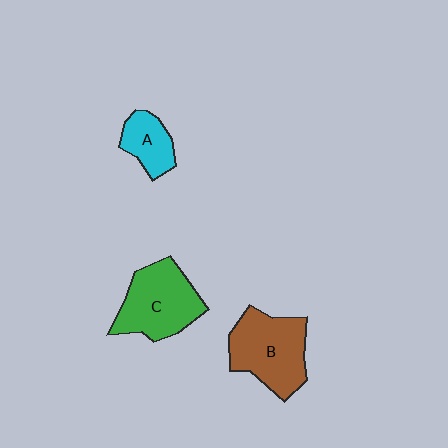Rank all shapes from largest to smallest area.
From largest to smallest: B (brown), C (green), A (cyan).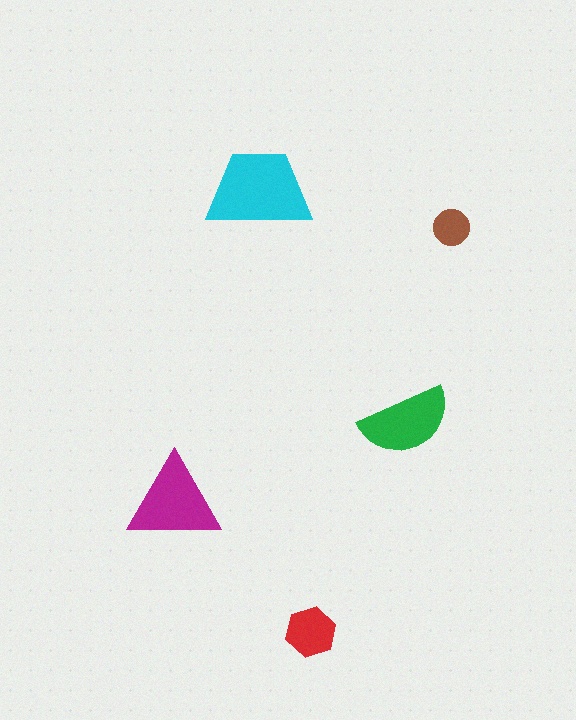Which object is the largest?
The cyan trapezoid.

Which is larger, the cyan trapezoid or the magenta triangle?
The cyan trapezoid.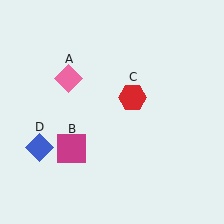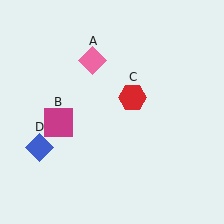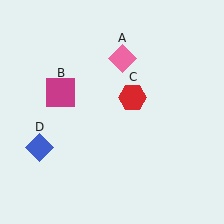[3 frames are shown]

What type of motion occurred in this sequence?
The pink diamond (object A), magenta square (object B) rotated clockwise around the center of the scene.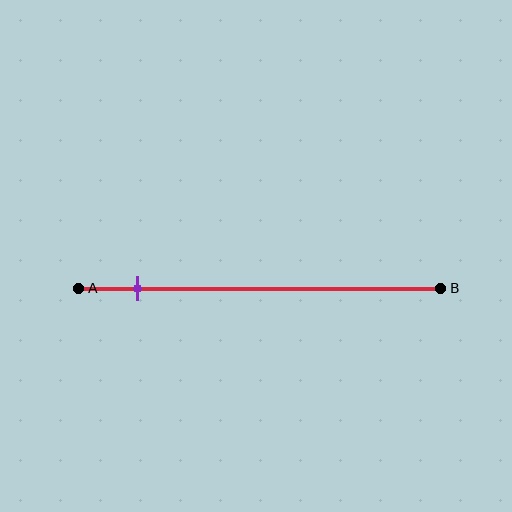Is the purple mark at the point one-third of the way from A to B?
No, the mark is at about 15% from A, not at the 33% one-third point.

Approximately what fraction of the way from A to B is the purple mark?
The purple mark is approximately 15% of the way from A to B.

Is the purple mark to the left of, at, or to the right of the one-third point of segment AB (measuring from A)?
The purple mark is to the left of the one-third point of segment AB.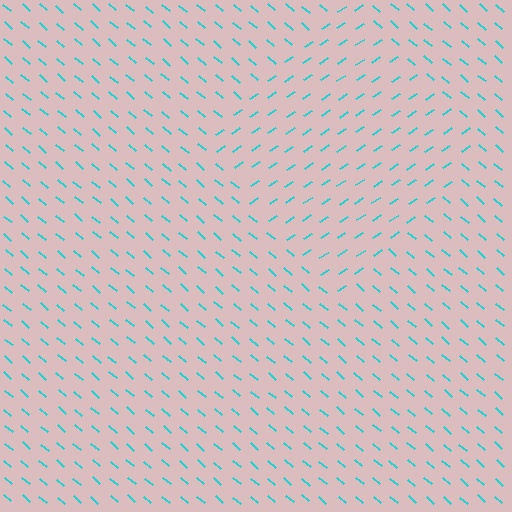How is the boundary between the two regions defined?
The boundary is defined purely by a change in line orientation (approximately 74 degrees difference). All lines are the same color and thickness.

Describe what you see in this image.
The image is filled with small cyan line segments. A diamond region in the image has lines oriented differently from the surrounding lines, creating a visible texture boundary.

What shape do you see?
I see a diamond.